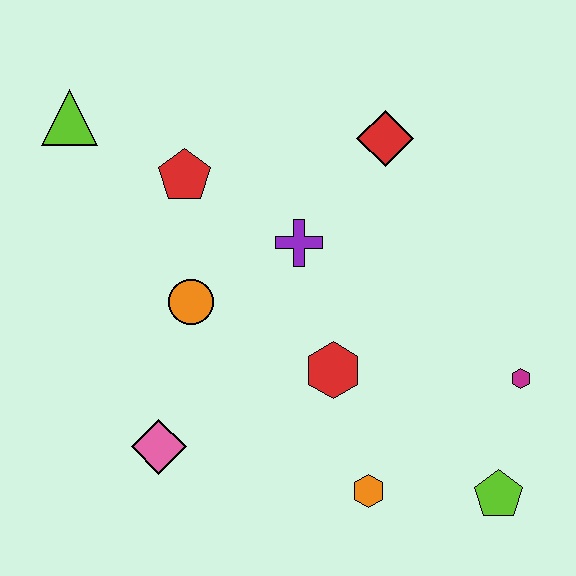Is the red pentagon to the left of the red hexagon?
Yes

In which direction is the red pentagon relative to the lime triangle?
The red pentagon is to the right of the lime triangle.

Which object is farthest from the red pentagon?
The lime pentagon is farthest from the red pentagon.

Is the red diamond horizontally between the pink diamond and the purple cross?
No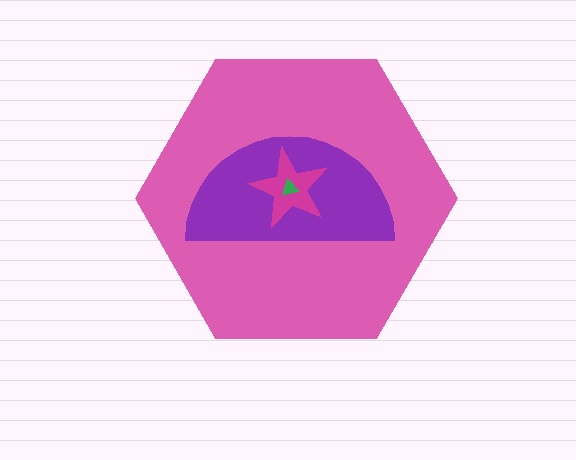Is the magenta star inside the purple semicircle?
Yes.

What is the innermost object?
The green triangle.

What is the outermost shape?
The pink hexagon.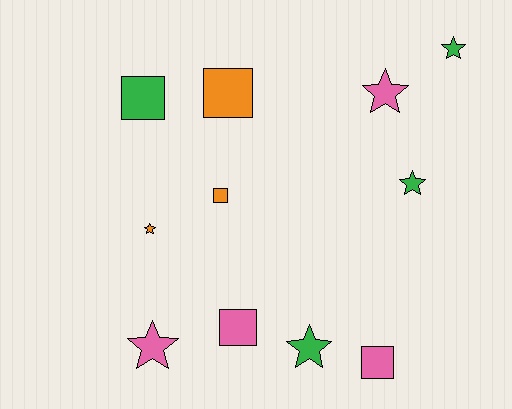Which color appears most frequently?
Pink, with 4 objects.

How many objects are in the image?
There are 11 objects.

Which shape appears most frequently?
Star, with 6 objects.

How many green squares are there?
There is 1 green square.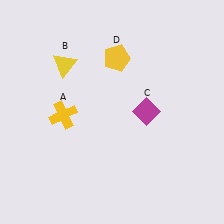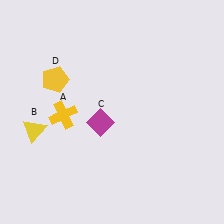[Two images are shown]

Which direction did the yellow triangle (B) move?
The yellow triangle (B) moved down.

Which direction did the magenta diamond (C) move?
The magenta diamond (C) moved left.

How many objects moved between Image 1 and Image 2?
3 objects moved between the two images.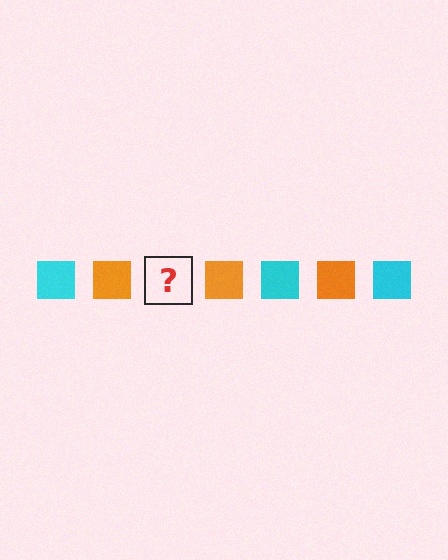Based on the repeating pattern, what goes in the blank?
The blank should be a cyan square.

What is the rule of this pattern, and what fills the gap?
The rule is that the pattern cycles through cyan, orange squares. The gap should be filled with a cyan square.